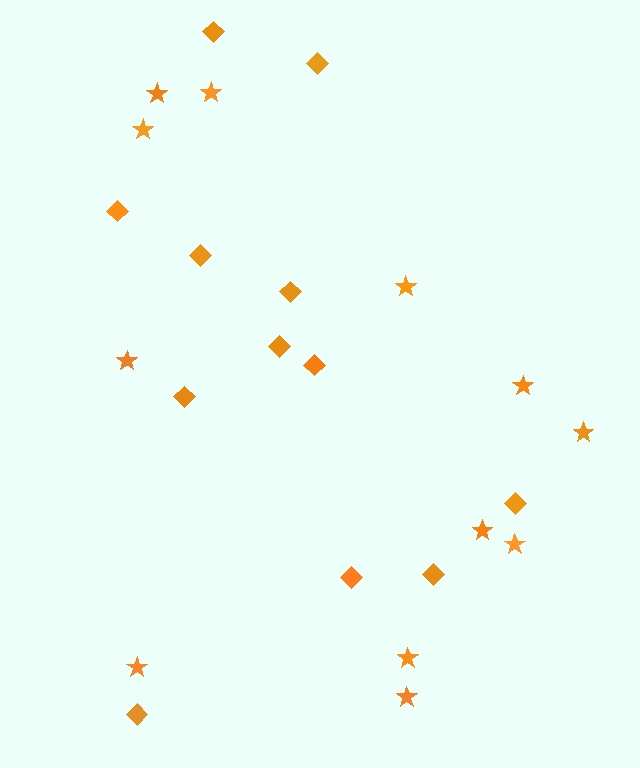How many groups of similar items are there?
There are 2 groups: one group of stars (12) and one group of diamonds (12).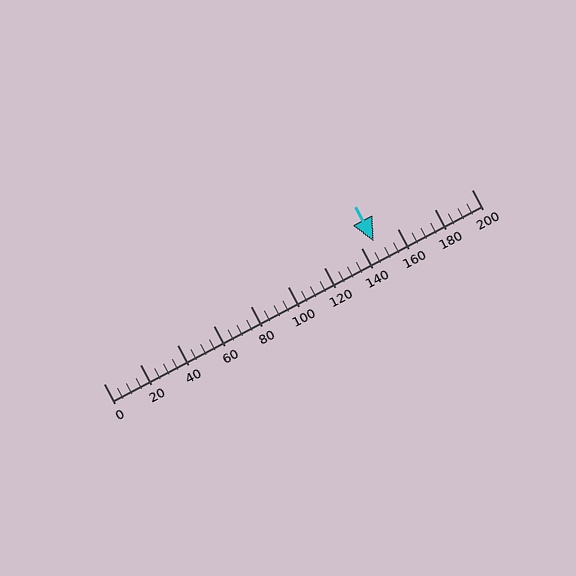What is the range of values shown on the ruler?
The ruler shows values from 0 to 200.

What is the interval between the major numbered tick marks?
The major tick marks are spaced 20 units apart.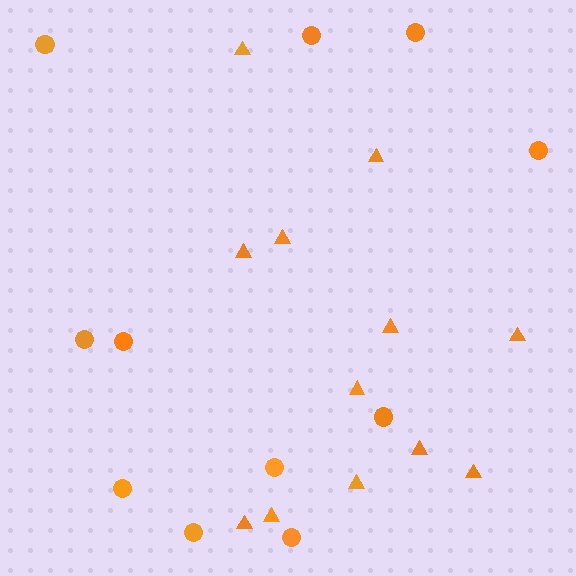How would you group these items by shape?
There are 2 groups: one group of triangles (12) and one group of circles (11).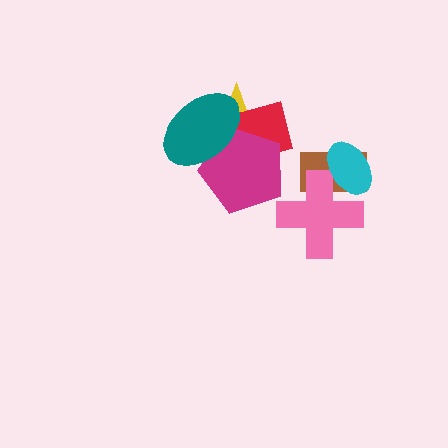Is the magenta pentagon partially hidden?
Yes, it is partially covered by another shape.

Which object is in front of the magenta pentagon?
The teal ellipse is in front of the magenta pentagon.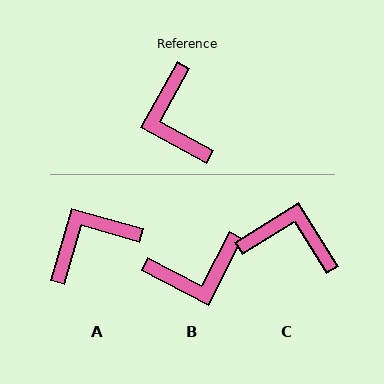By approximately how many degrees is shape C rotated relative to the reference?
Approximately 119 degrees clockwise.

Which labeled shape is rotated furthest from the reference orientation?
C, about 119 degrees away.